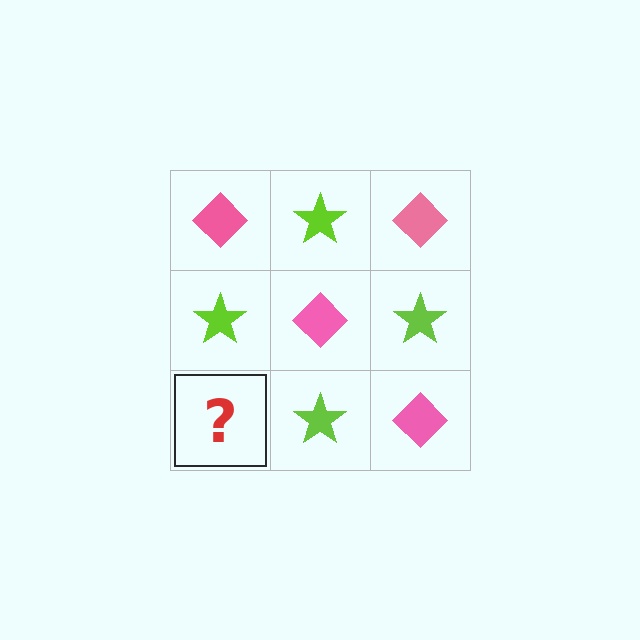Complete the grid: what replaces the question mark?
The question mark should be replaced with a pink diamond.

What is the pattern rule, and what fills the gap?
The rule is that it alternates pink diamond and lime star in a checkerboard pattern. The gap should be filled with a pink diamond.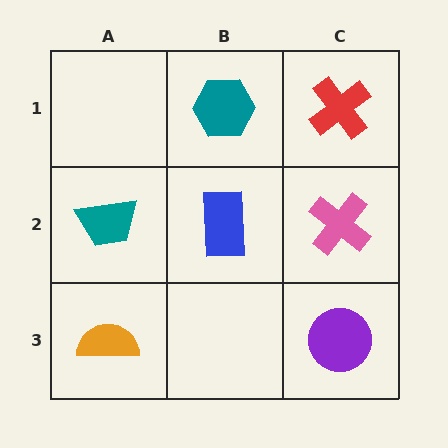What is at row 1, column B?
A teal hexagon.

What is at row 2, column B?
A blue rectangle.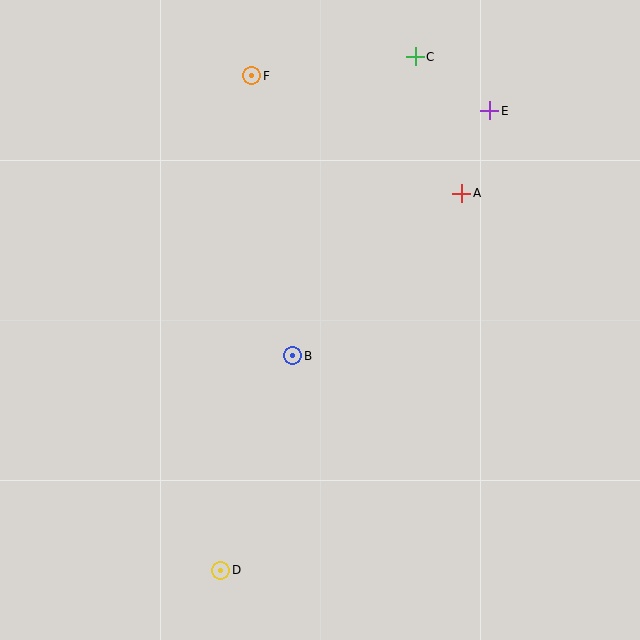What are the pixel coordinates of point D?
Point D is at (221, 570).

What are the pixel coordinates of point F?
Point F is at (252, 76).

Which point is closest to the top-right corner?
Point E is closest to the top-right corner.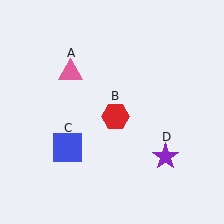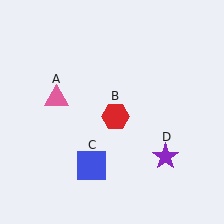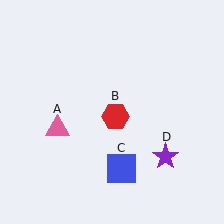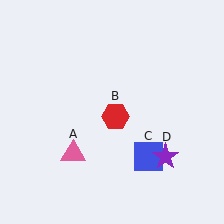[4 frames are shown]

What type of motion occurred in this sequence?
The pink triangle (object A), blue square (object C) rotated counterclockwise around the center of the scene.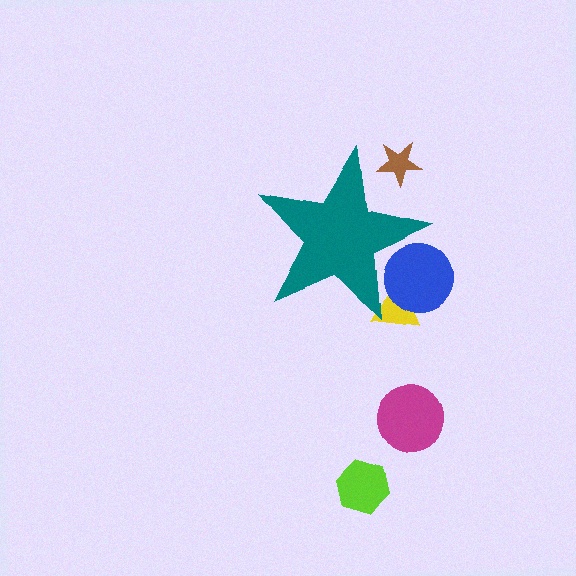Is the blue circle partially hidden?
Yes, the blue circle is partially hidden behind the teal star.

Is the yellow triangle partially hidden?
Yes, the yellow triangle is partially hidden behind the teal star.